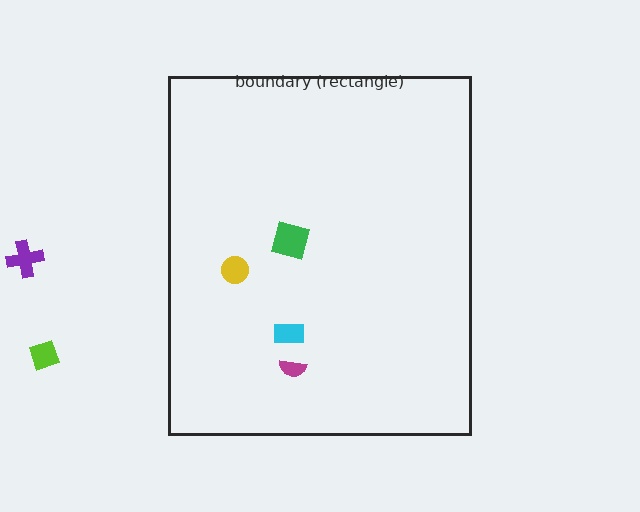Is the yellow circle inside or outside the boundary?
Inside.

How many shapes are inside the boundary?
4 inside, 2 outside.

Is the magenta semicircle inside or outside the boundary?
Inside.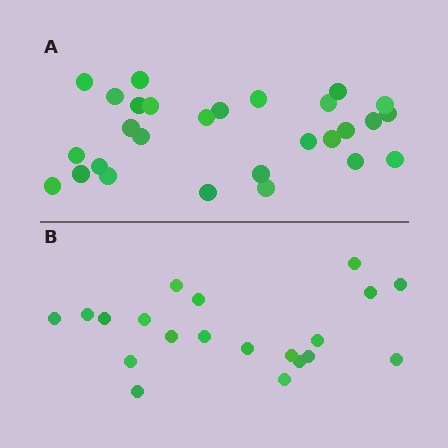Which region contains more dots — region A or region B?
Region A (the top region) has more dots.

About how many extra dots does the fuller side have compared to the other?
Region A has roughly 8 or so more dots than region B.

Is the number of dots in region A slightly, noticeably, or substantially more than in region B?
Region A has noticeably more, but not dramatically so. The ratio is roughly 1.4 to 1.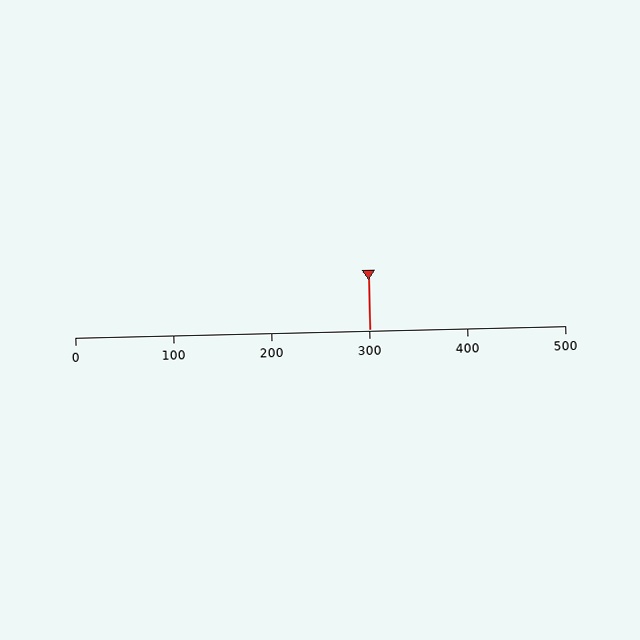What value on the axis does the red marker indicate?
The marker indicates approximately 300.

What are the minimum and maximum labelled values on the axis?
The axis runs from 0 to 500.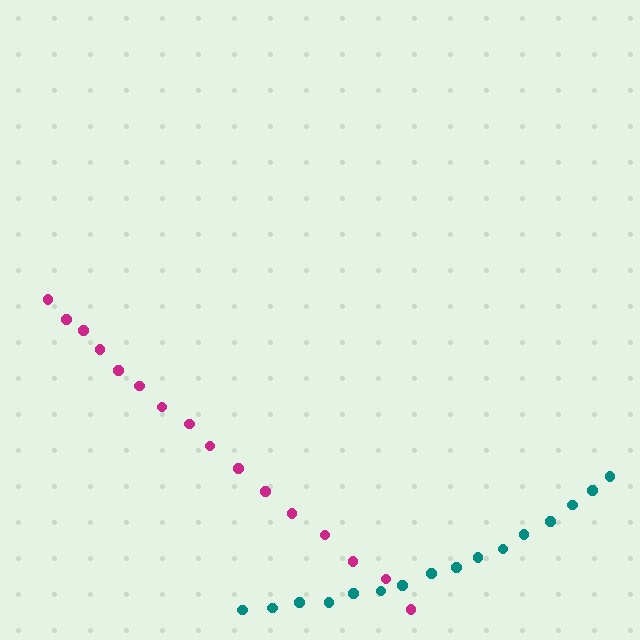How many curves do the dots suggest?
There are 2 distinct paths.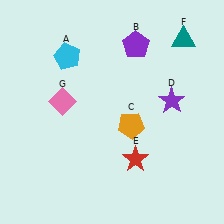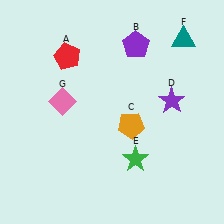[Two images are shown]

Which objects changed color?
A changed from cyan to red. E changed from red to green.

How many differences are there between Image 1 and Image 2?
There are 2 differences between the two images.